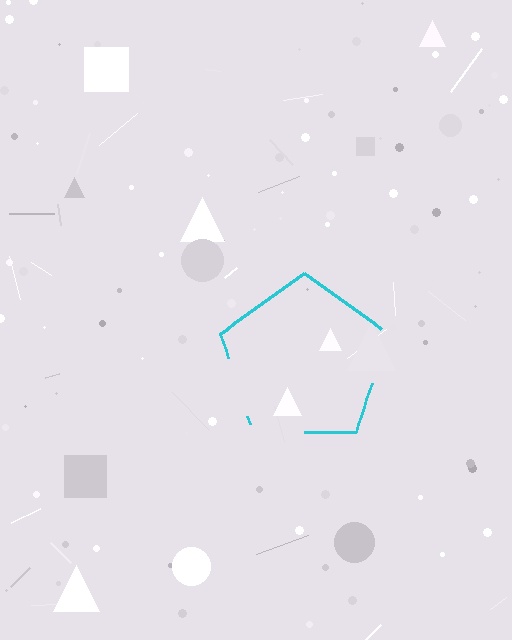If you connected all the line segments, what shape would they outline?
They would outline a pentagon.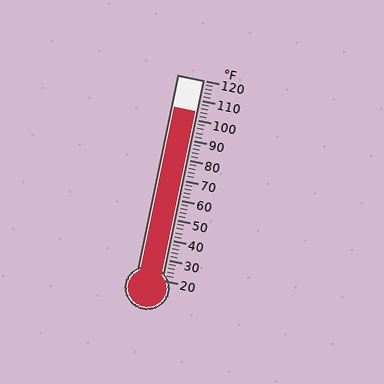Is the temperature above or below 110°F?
The temperature is below 110°F.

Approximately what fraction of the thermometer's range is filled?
The thermometer is filled to approximately 85% of its range.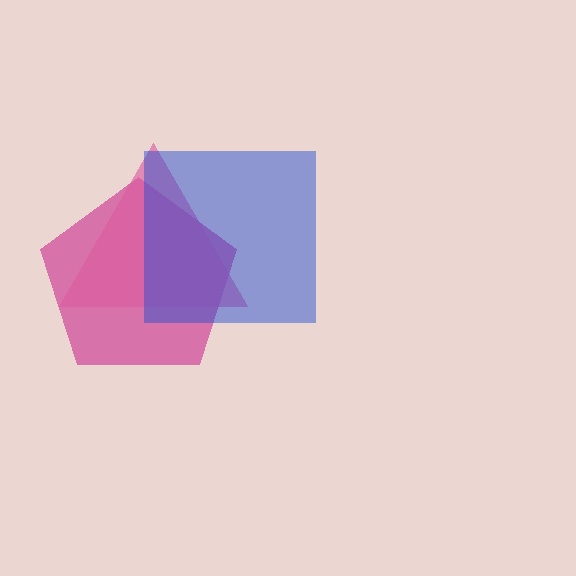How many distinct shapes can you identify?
There are 3 distinct shapes: a magenta pentagon, a pink triangle, a blue square.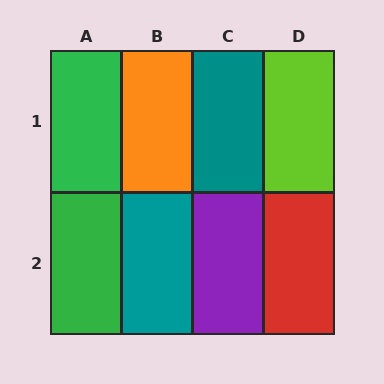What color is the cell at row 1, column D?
Lime.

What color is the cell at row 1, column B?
Orange.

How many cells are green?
2 cells are green.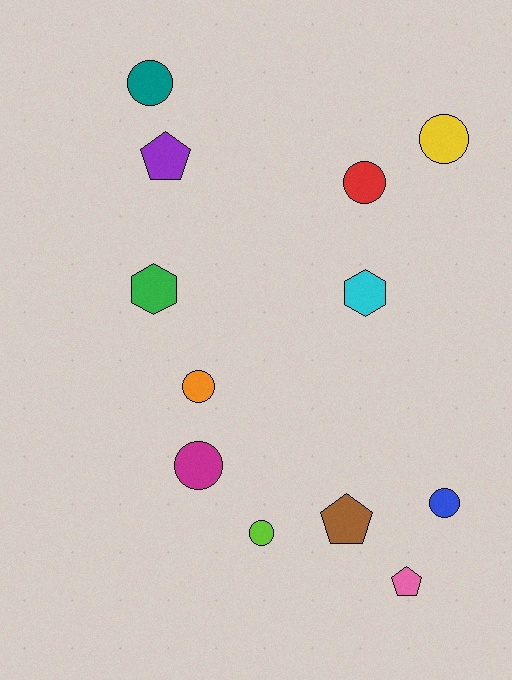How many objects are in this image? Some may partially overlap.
There are 12 objects.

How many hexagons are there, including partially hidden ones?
There are 2 hexagons.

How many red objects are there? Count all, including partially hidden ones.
There is 1 red object.